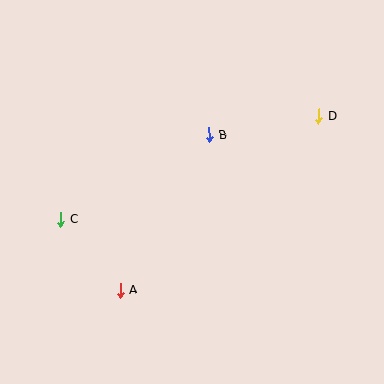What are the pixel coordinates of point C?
Point C is at (61, 219).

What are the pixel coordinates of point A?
Point A is at (120, 291).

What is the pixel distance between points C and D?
The distance between C and D is 278 pixels.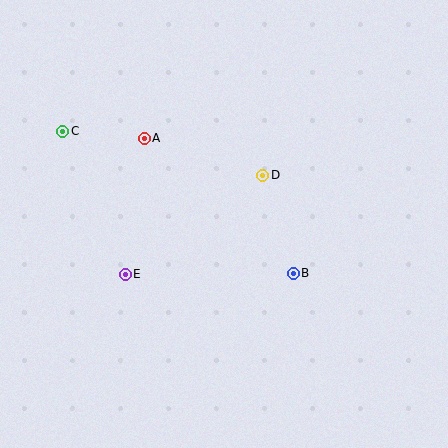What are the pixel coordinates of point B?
Point B is at (293, 273).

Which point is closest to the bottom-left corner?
Point E is closest to the bottom-left corner.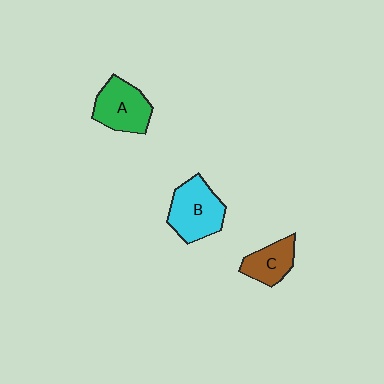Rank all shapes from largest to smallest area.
From largest to smallest: B (cyan), A (green), C (brown).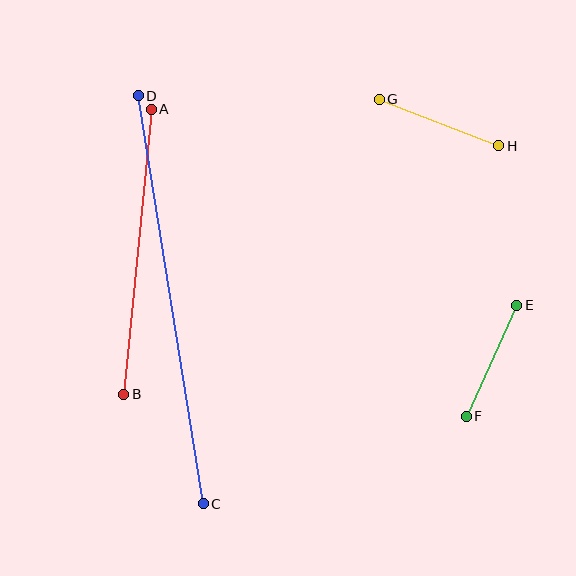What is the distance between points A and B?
The distance is approximately 287 pixels.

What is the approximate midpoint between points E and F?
The midpoint is at approximately (492, 361) pixels.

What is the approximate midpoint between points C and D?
The midpoint is at approximately (171, 300) pixels.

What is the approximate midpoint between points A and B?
The midpoint is at approximately (138, 252) pixels.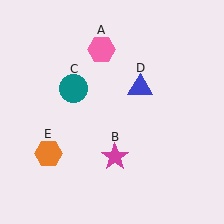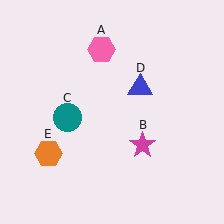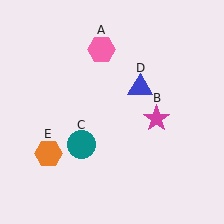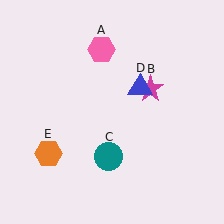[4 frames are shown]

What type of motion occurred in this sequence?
The magenta star (object B), teal circle (object C) rotated counterclockwise around the center of the scene.